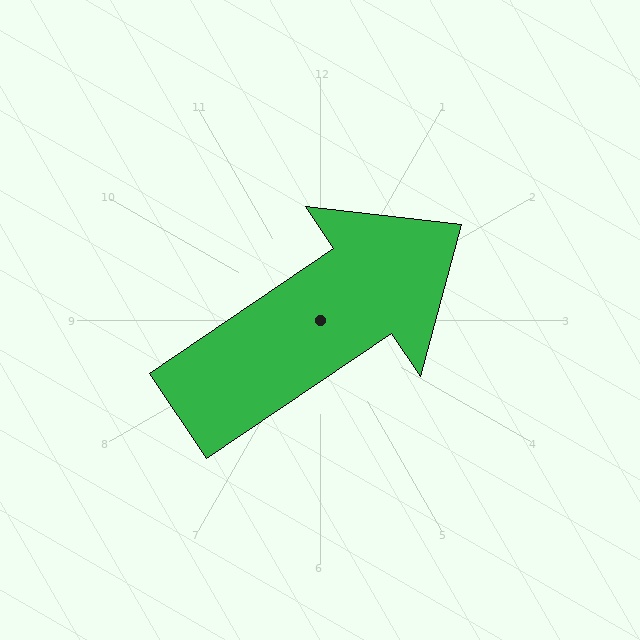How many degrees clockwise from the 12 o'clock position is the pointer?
Approximately 56 degrees.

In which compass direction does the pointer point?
Northeast.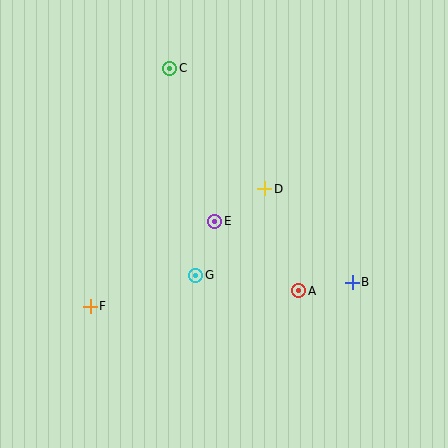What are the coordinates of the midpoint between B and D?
The midpoint between B and D is at (309, 235).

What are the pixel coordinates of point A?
Point A is at (299, 291).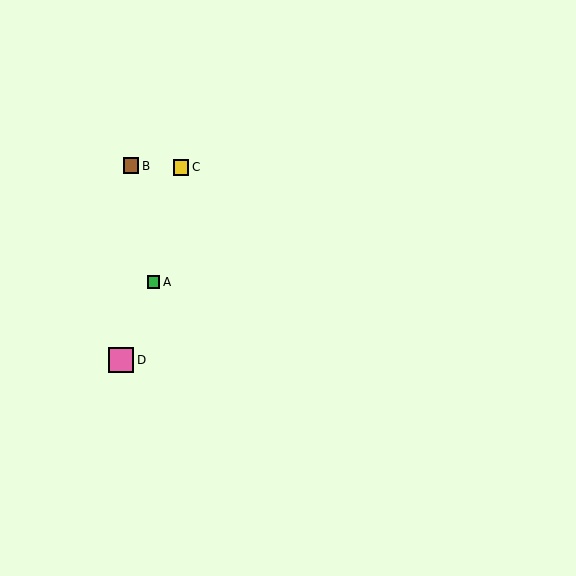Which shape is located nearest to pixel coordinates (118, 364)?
The pink square (labeled D) at (121, 360) is nearest to that location.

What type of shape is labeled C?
Shape C is a yellow square.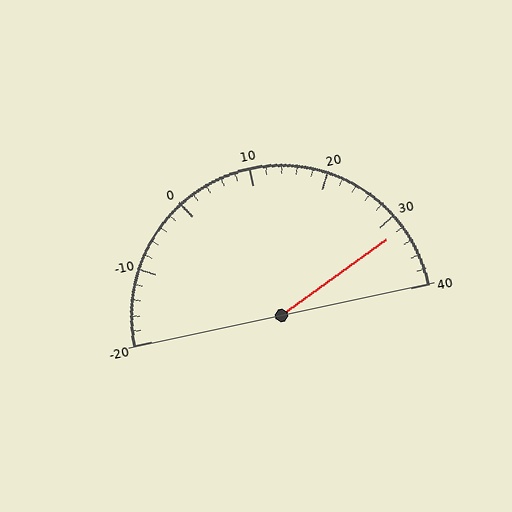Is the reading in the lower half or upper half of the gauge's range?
The reading is in the upper half of the range (-20 to 40).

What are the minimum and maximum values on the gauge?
The gauge ranges from -20 to 40.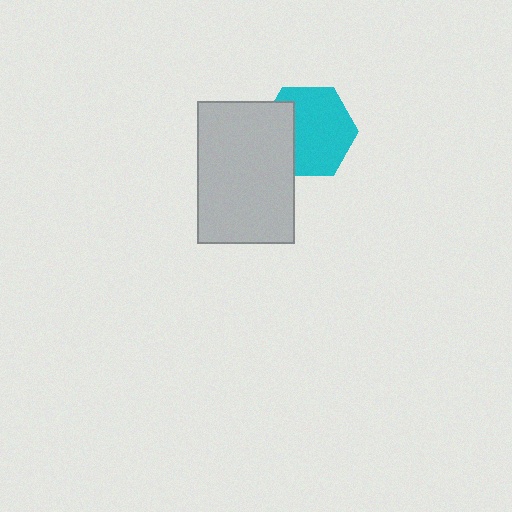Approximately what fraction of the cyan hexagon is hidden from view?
Roughly 31% of the cyan hexagon is hidden behind the light gray rectangle.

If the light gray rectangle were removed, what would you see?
You would see the complete cyan hexagon.